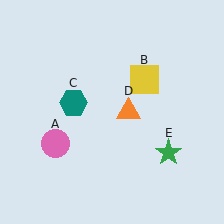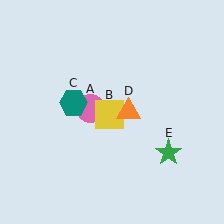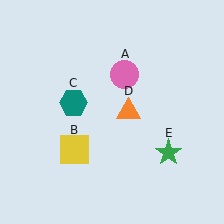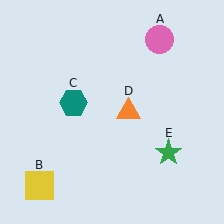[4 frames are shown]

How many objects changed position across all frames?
2 objects changed position: pink circle (object A), yellow square (object B).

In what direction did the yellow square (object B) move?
The yellow square (object B) moved down and to the left.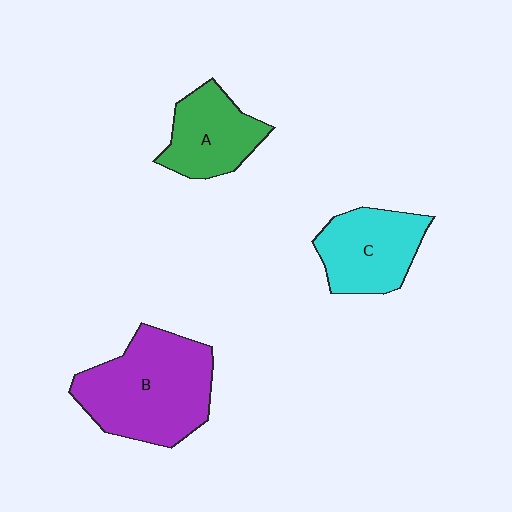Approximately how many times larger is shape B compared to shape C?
Approximately 1.6 times.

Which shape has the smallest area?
Shape A (green).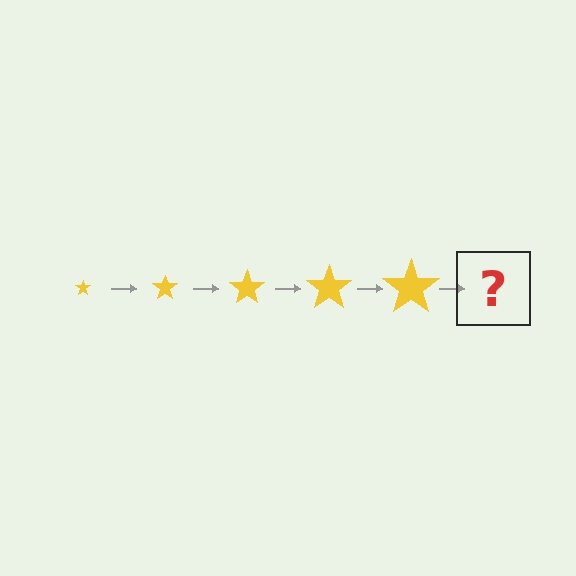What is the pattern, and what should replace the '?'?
The pattern is that the star gets progressively larger each step. The '?' should be a yellow star, larger than the previous one.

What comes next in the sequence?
The next element should be a yellow star, larger than the previous one.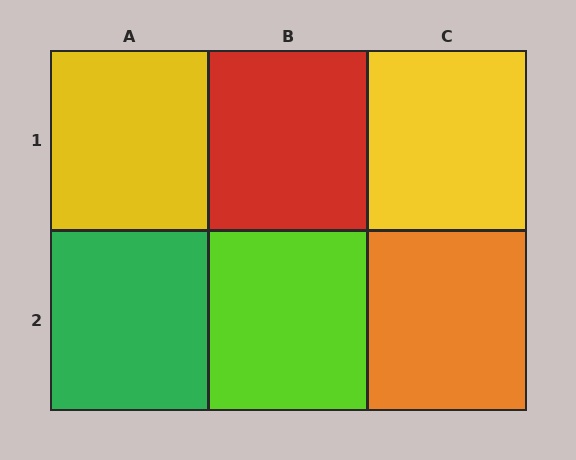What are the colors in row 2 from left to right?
Green, lime, orange.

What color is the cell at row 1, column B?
Red.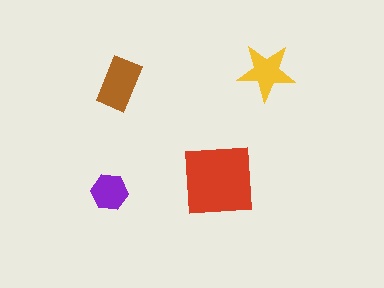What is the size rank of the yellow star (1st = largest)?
3rd.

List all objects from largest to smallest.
The red square, the brown rectangle, the yellow star, the purple hexagon.